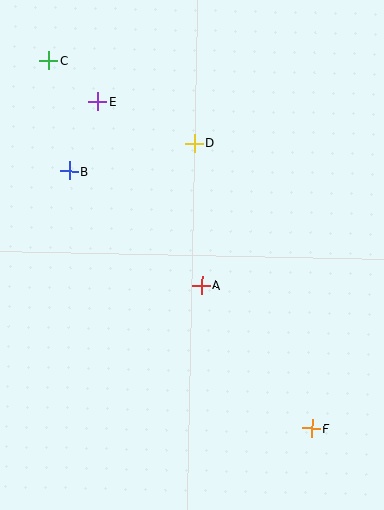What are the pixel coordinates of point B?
Point B is at (69, 171).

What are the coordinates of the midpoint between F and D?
The midpoint between F and D is at (253, 286).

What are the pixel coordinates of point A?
Point A is at (201, 285).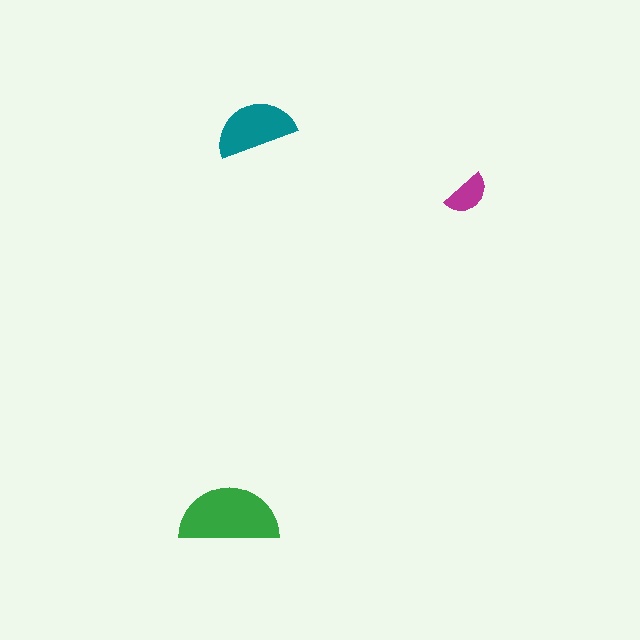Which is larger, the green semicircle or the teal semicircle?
The green one.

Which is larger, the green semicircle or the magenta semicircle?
The green one.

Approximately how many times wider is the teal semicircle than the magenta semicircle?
About 1.5 times wider.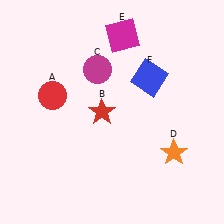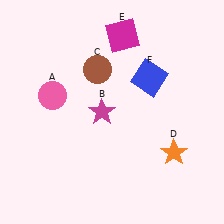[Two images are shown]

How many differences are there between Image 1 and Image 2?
There are 3 differences between the two images.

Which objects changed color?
A changed from red to pink. B changed from red to magenta. C changed from magenta to brown.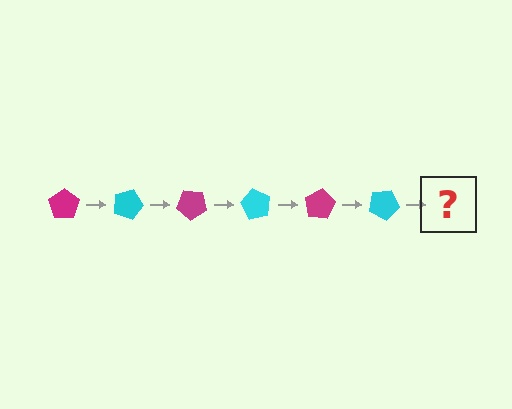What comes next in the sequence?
The next element should be a magenta pentagon, rotated 120 degrees from the start.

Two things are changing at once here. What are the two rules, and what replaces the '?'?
The two rules are that it rotates 20 degrees each step and the color cycles through magenta and cyan. The '?' should be a magenta pentagon, rotated 120 degrees from the start.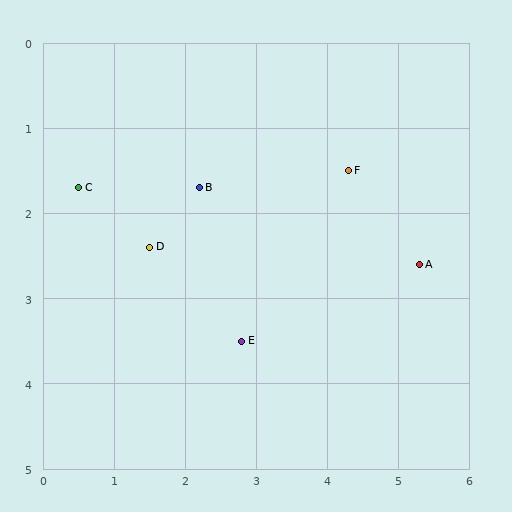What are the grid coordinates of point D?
Point D is at approximately (1.5, 2.4).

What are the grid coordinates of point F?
Point F is at approximately (4.3, 1.5).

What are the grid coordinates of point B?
Point B is at approximately (2.2, 1.7).